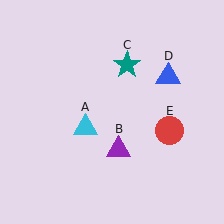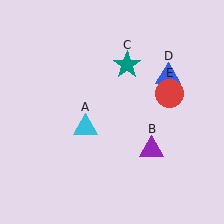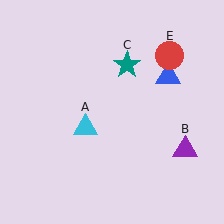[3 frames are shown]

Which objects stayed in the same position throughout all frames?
Cyan triangle (object A) and teal star (object C) and blue triangle (object D) remained stationary.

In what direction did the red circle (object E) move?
The red circle (object E) moved up.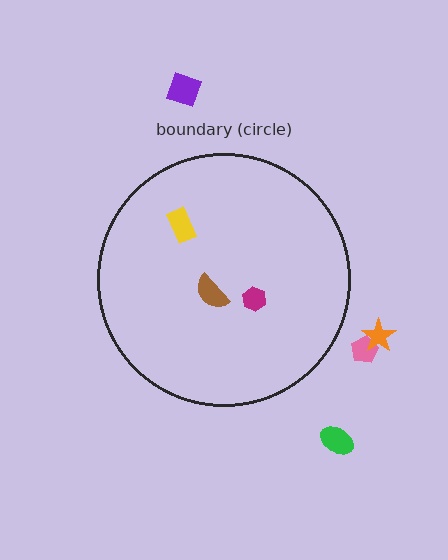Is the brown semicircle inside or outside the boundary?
Inside.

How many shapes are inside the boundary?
3 inside, 4 outside.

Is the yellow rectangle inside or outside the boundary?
Inside.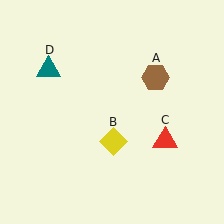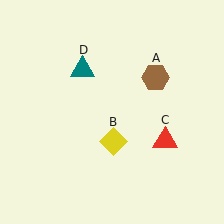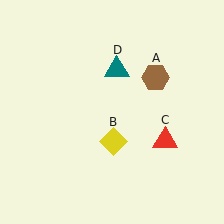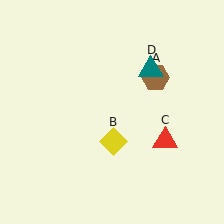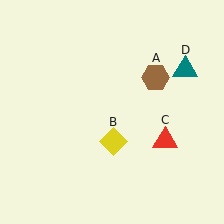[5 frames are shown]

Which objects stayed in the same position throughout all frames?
Brown hexagon (object A) and yellow diamond (object B) and red triangle (object C) remained stationary.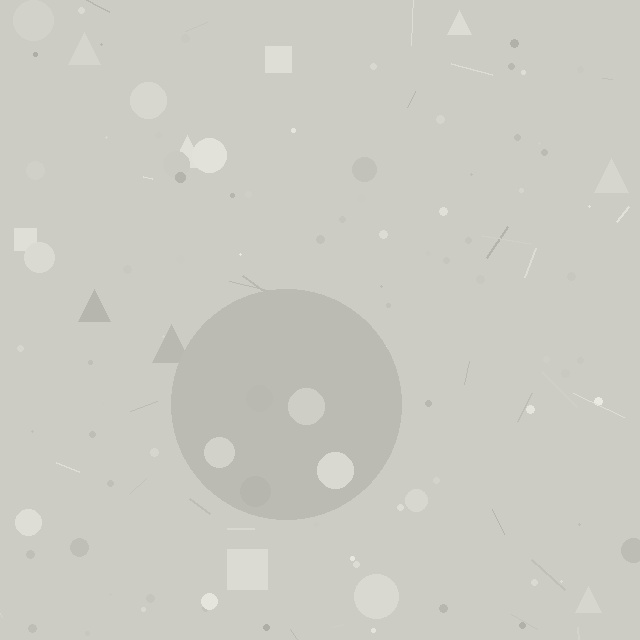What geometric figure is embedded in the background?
A circle is embedded in the background.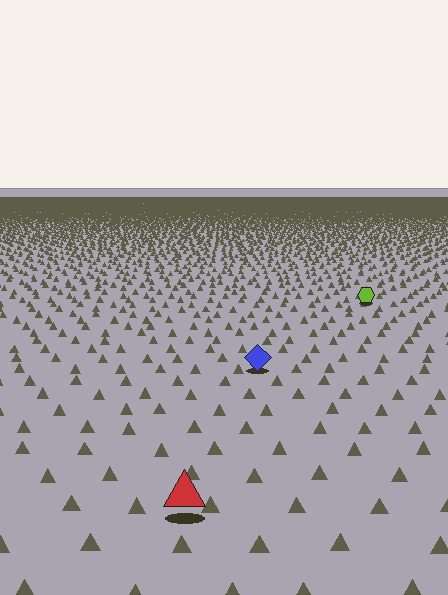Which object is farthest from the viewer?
The lime hexagon is farthest from the viewer. It appears smaller and the ground texture around it is denser.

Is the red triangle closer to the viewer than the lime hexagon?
Yes. The red triangle is closer — you can tell from the texture gradient: the ground texture is coarser near it.